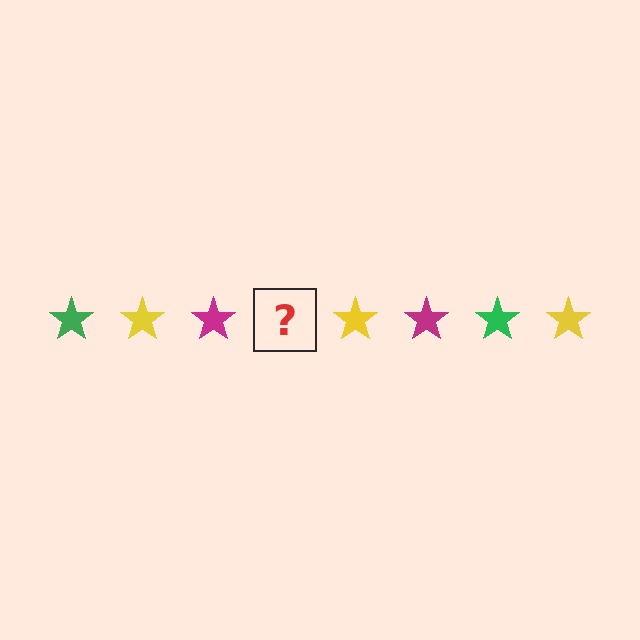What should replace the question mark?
The question mark should be replaced with a green star.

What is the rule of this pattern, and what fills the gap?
The rule is that the pattern cycles through green, yellow, magenta stars. The gap should be filled with a green star.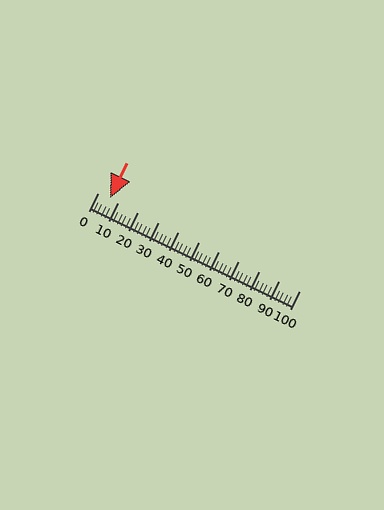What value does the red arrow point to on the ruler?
The red arrow points to approximately 6.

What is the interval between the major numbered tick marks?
The major tick marks are spaced 10 units apart.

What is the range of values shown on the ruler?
The ruler shows values from 0 to 100.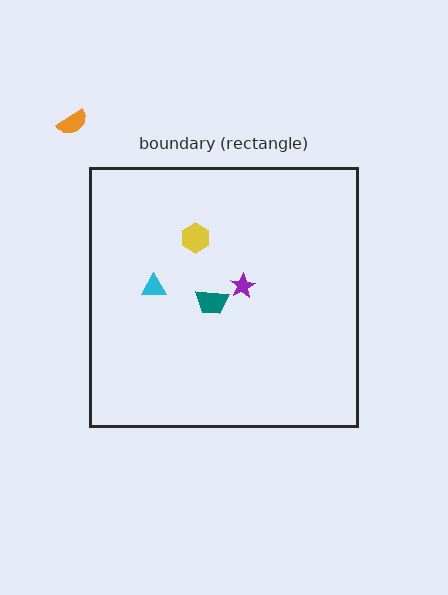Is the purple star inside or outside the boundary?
Inside.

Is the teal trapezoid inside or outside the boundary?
Inside.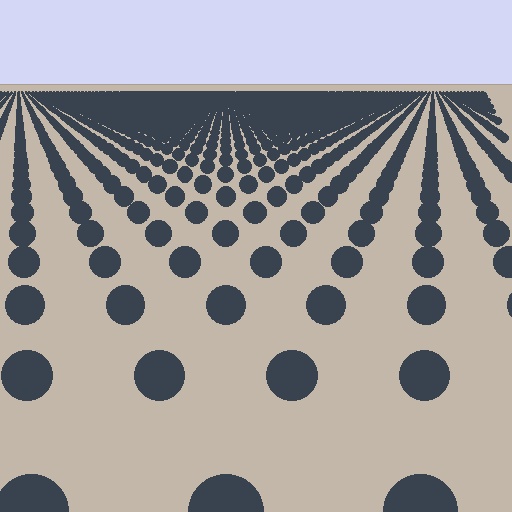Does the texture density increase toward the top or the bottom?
Density increases toward the top.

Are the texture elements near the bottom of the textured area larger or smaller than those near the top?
Larger. Near the bottom, elements are closer to the viewer and appear at a bigger on-screen size.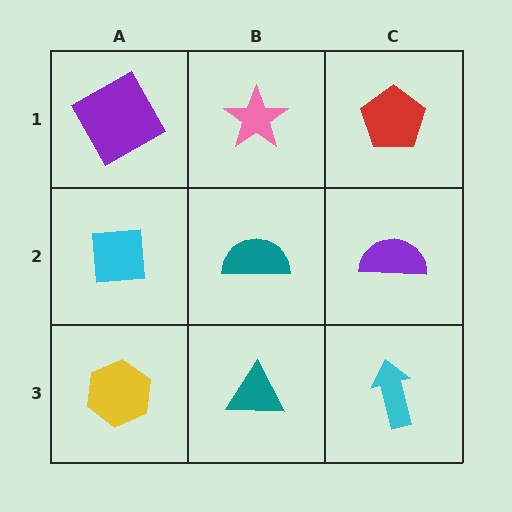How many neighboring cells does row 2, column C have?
3.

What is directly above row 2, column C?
A red pentagon.